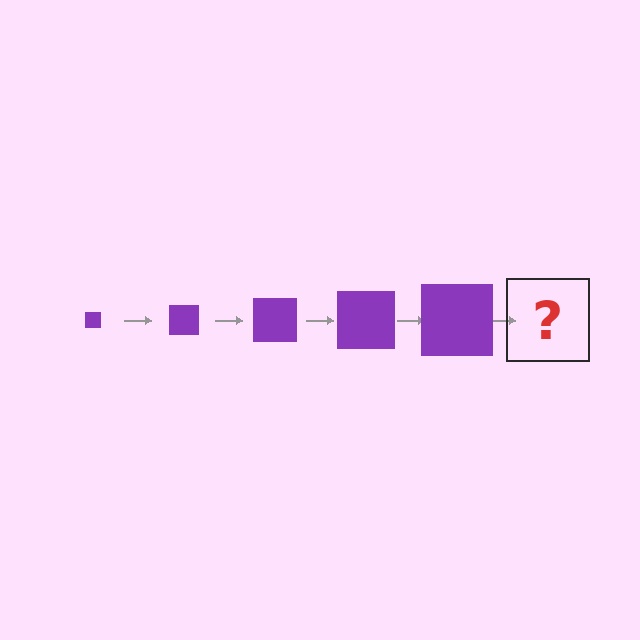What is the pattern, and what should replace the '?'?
The pattern is that the square gets progressively larger each step. The '?' should be a purple square, larger than the previous one.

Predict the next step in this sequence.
The next step is a purple square, larger than the previous one.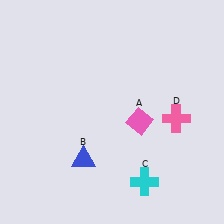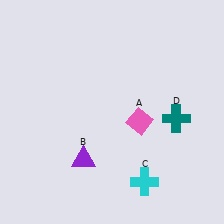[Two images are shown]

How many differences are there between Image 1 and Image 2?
There are 2 differences between the two images.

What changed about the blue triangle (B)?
In Image 1, B is blue. In Image 2, it changed to purple.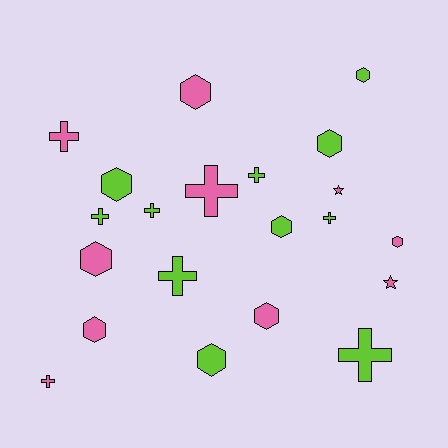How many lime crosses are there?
There are 6 lime crosses.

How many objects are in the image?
There are 21 objects.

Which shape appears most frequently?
Hexagon, with 10 objects.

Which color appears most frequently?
Lime, with 11 objects.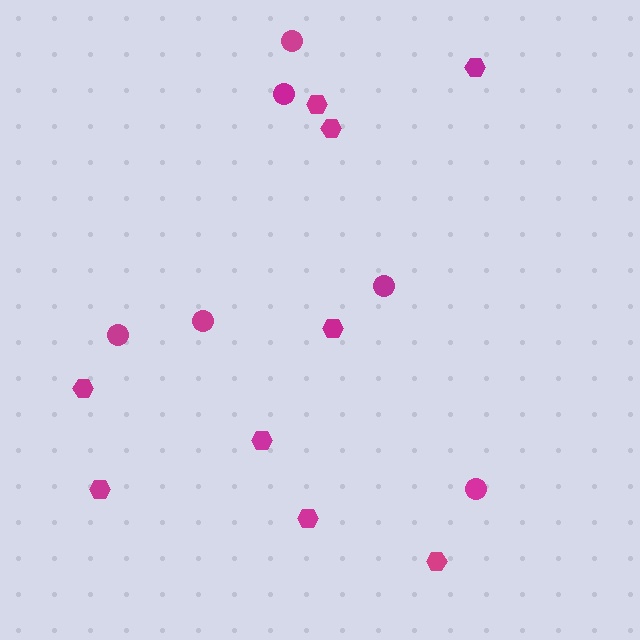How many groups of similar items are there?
There are 2 groups: one group of hexagons (9) and one group of circles (6).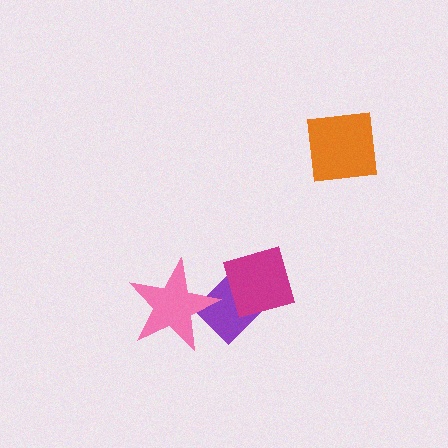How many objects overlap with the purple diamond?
2 objects overlap with the purple diamond.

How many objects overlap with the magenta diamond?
1 object overlaps with the magenta diamond.